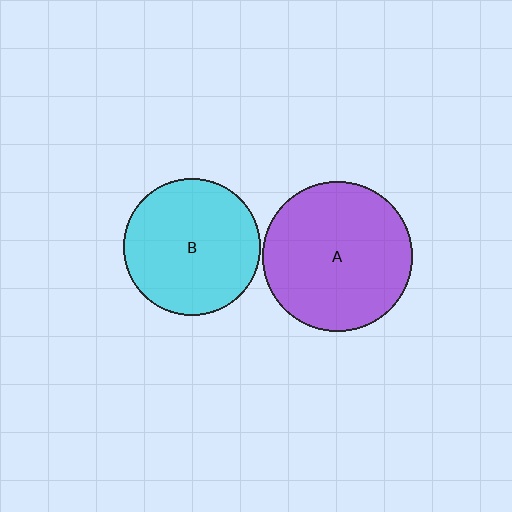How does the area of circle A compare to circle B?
Approximately 1.2 times.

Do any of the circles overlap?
No, none of the circles overlap.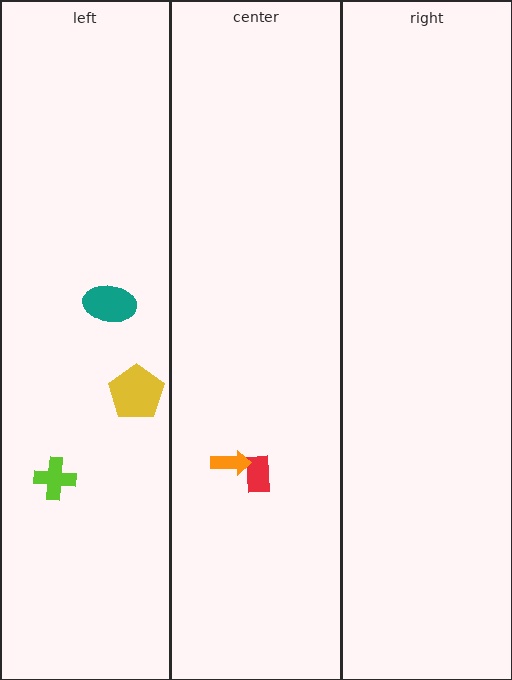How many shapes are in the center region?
2.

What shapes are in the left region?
The teal ellipse, the yellow pentagon, the lime cross.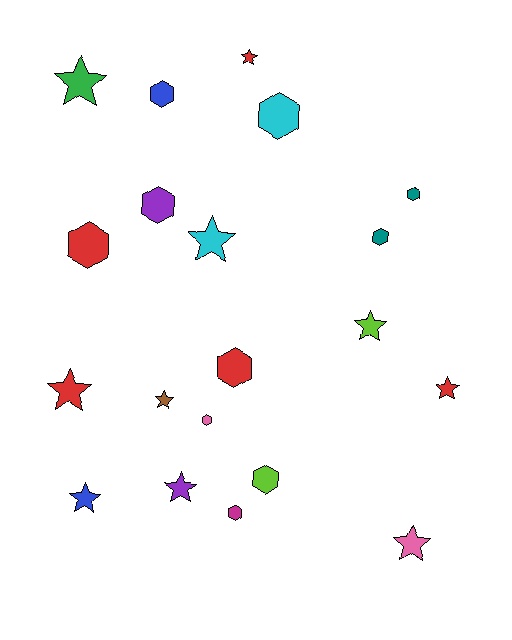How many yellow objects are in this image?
There are no yellow objects.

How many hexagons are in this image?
There are 10 hexagons.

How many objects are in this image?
There are 20 objects.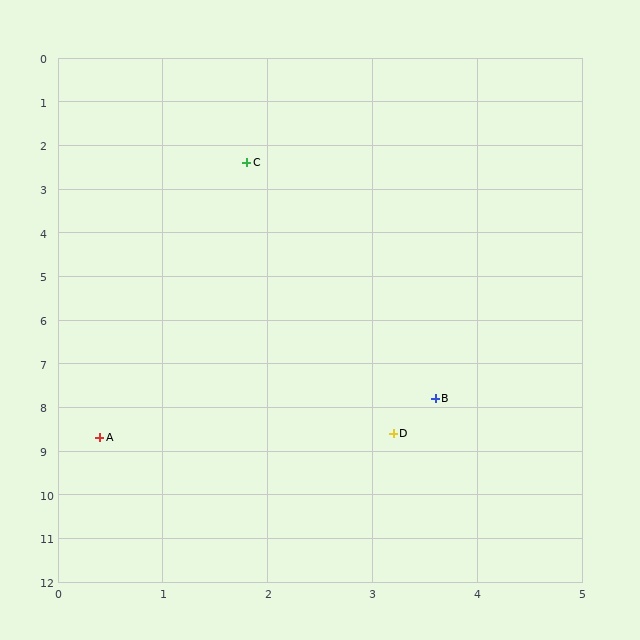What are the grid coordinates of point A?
Point A is at approximately (0.4, 8.7).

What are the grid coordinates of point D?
Point D is at approximately (3.2, 8.6).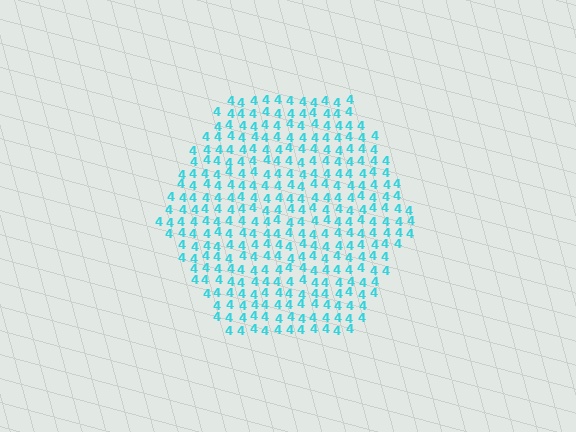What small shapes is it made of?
It is made of small digit 4's.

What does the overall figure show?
The overall figure shows a hexagon.